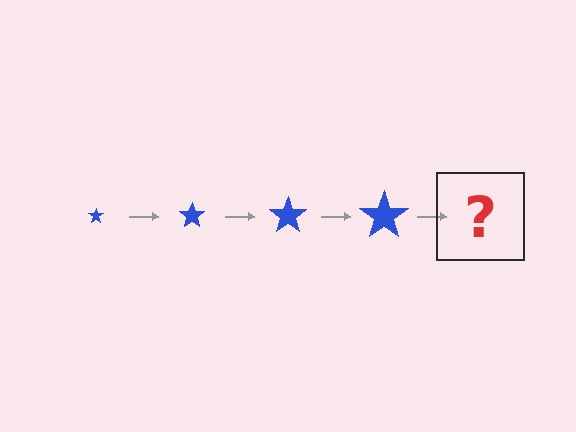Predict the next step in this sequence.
The next step is a blue star, larger than the previous one.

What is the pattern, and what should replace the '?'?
The pattern is that the star gets progressively larger each step. The '?' should be a blue star, larger than the previous one.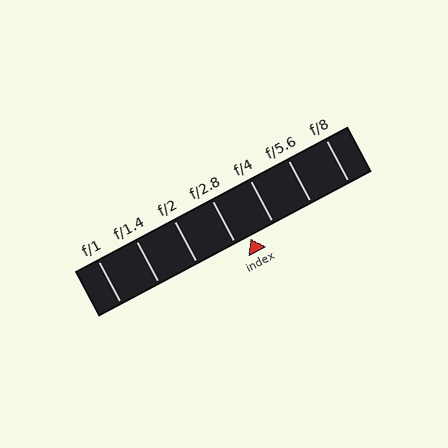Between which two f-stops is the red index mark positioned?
The index mark is between f/2.8 and f/4.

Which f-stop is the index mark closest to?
The index mark is closest to f/2.8.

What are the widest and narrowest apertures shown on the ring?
The widest aperture shown is f/1 and the narrowest is f/8.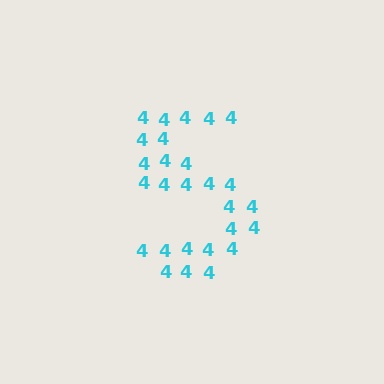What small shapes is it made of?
It is made of small digit 4's.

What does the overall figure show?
The overall figure shows the digit 5.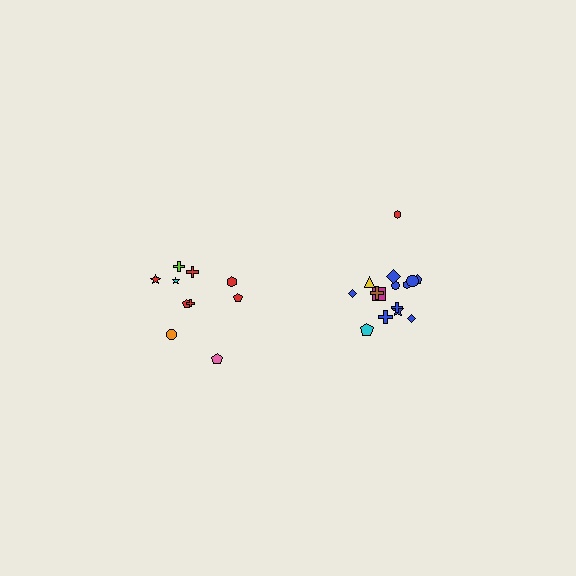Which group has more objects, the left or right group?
The right group.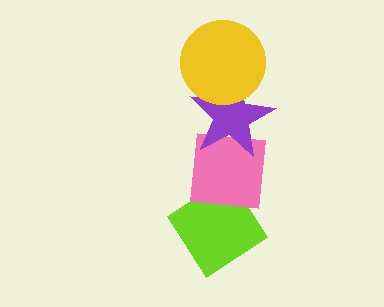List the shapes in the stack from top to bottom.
From top to bottom: the yellow circle, the purple star, the pink square, the lime diamond.